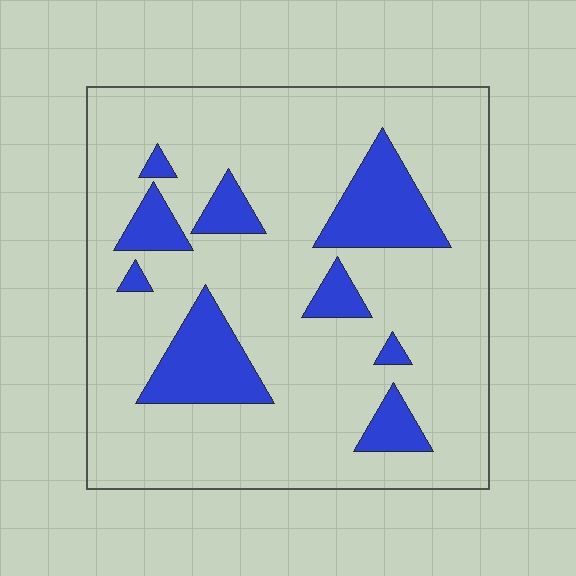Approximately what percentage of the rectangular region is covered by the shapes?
Approximately 20%.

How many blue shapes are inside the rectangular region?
9.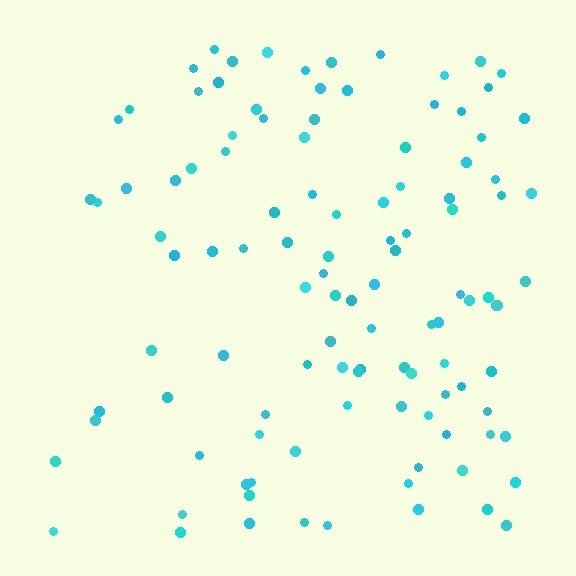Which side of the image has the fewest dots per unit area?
The left.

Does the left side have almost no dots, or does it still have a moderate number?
Still a moderate number, just noticeably fewer than the right.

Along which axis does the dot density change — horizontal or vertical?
Horizontal.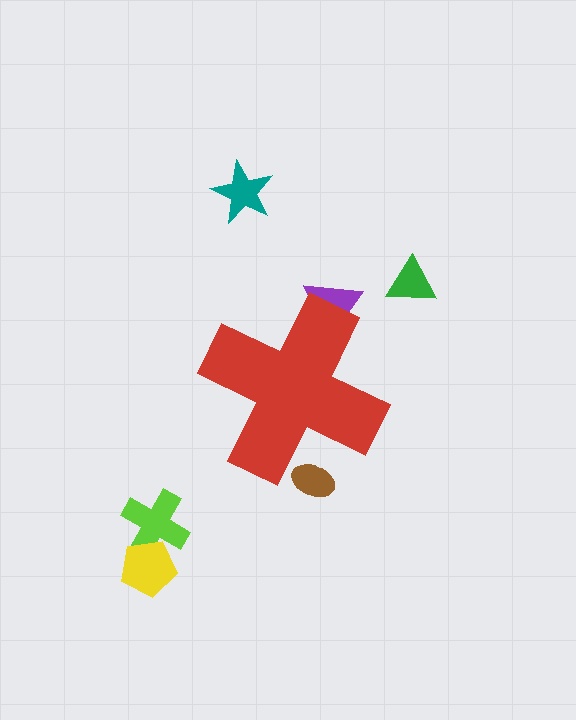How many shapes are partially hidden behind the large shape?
2 shapes are partially hidden.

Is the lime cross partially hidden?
No, the lime cross is fully visible.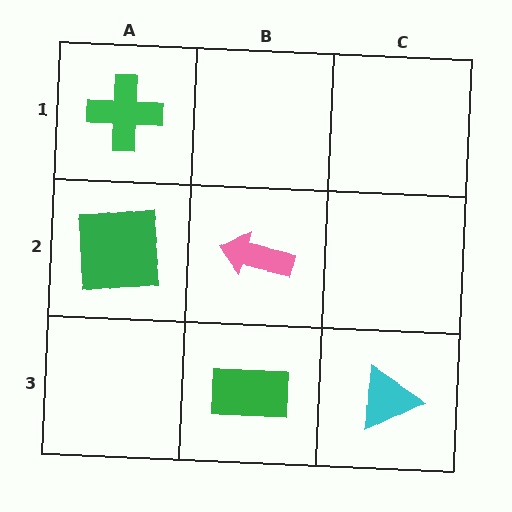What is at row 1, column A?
A green cross.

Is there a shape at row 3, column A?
No, that cell is empty.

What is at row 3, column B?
A green rectangle.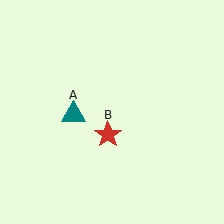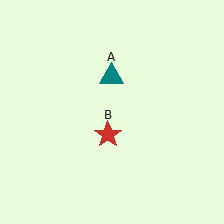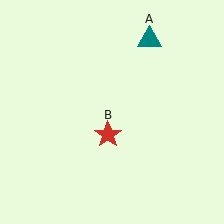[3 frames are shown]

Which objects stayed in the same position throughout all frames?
Red star (object B) remained stationary.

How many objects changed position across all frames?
1 object changed position: teal triangle (object A).